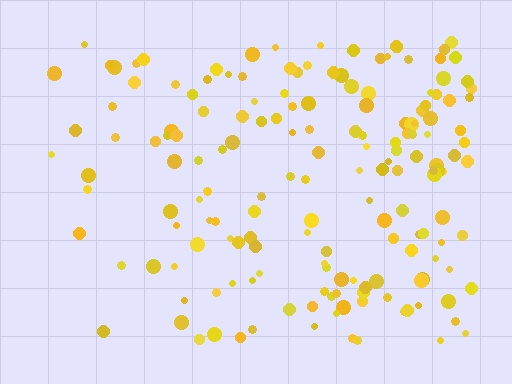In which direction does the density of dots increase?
From left to right, with the right side densest.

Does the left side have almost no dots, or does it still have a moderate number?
Still a moderate number, just noticeably fewer than the right.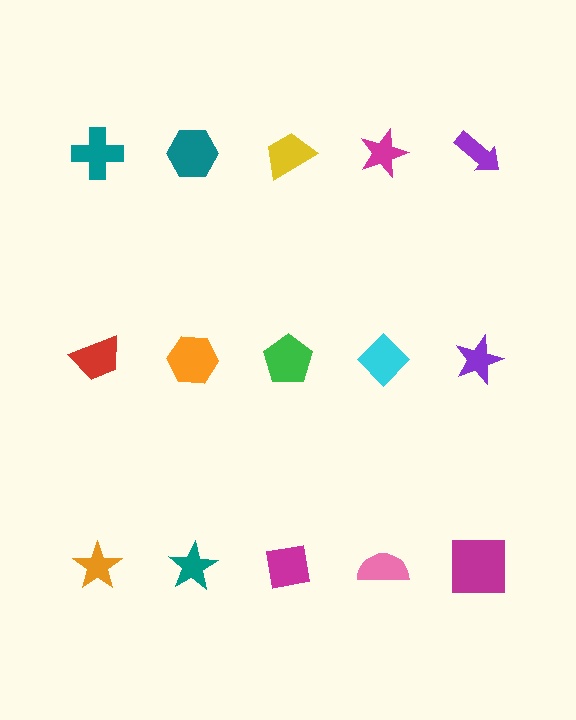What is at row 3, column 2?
A teal star.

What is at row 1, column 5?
A purple arrow.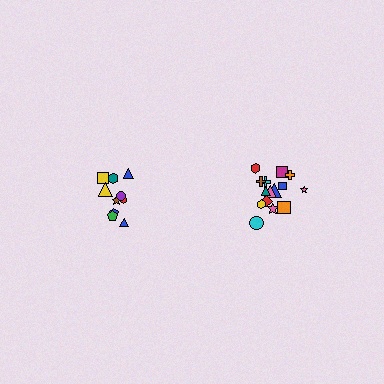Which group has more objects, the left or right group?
The right group.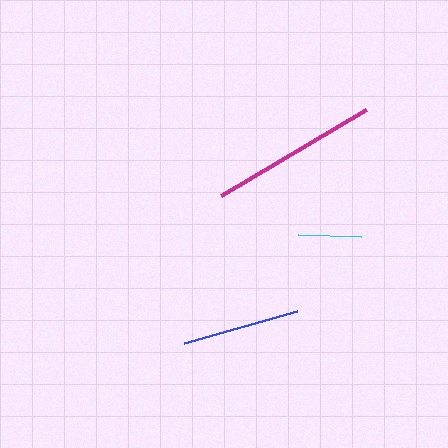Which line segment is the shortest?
The cyan line is the shortest at approximately 63 pixels.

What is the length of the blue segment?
The blue segment is approximately 118 pixels long.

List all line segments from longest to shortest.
From longest to shortest: magenta, blue, cyan.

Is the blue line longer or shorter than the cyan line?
The blue line is longer than the cyan line.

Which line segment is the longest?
The magenta line is the longest at approximately 169 pixels.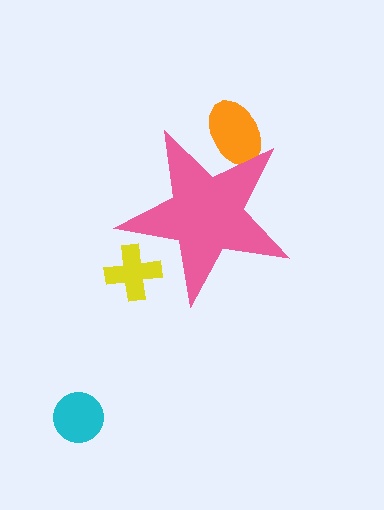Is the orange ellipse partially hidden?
Yes, the orange ellipse is partially hidden behind the pink star.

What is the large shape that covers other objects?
A pink star.